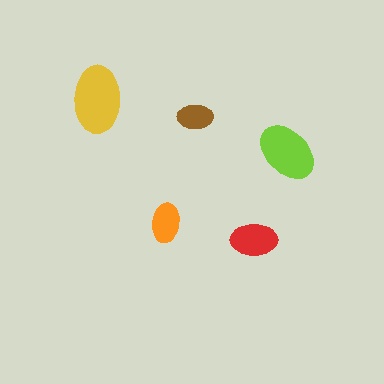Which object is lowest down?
The red ellipse is bottommost.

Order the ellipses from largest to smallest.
the yellow one, the lime one, the red one, the orange one, the brown one.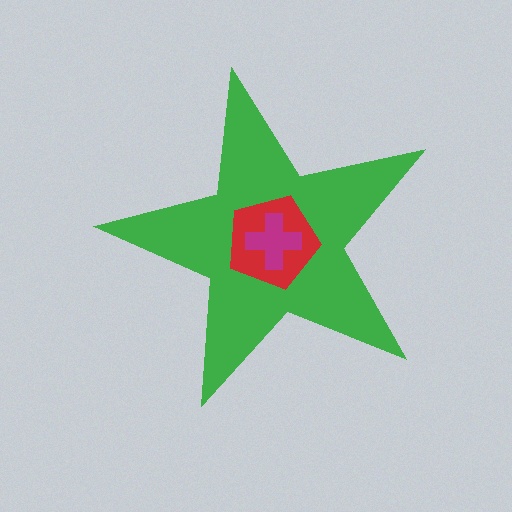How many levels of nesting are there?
3.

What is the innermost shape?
The magenta cross.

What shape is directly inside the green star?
The red pentagon.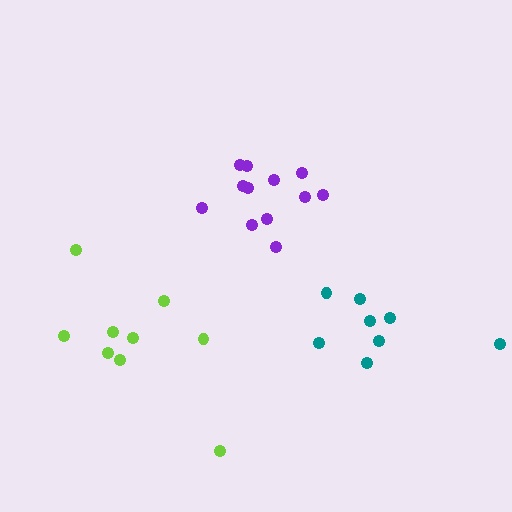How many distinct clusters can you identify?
There are 3 distinct clusters.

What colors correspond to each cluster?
The clusters are colored: teal, purple, lime.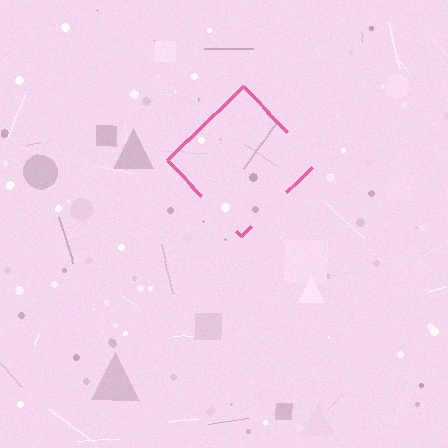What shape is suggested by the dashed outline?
The dashed outline suggests a diamond.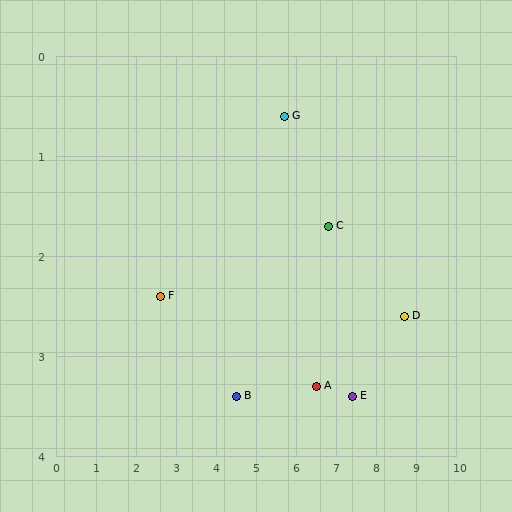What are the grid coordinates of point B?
Point B is at approximately (4.5, 3.4).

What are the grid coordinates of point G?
Point G is at approximately (5.7, 0.6).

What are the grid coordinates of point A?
Point A is at approximately (6.5, 3.3).